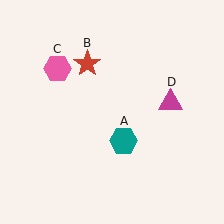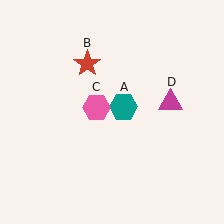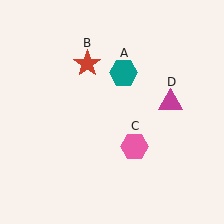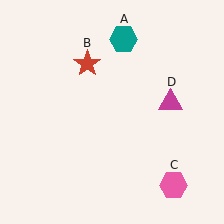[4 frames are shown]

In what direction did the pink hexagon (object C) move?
The pink hexagon (object C) moved down and to the right.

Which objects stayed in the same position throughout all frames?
Red star (object B) and magenta triangle (object D) remained stationary.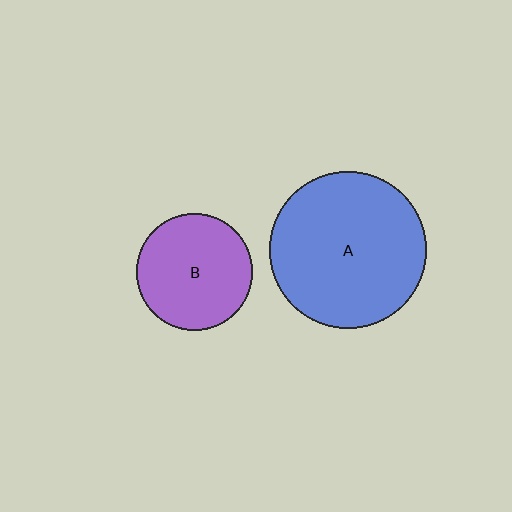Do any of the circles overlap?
No, none of the circles overlap.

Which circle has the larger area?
Circle A (blue).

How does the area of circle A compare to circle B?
Approximately 1.8 times.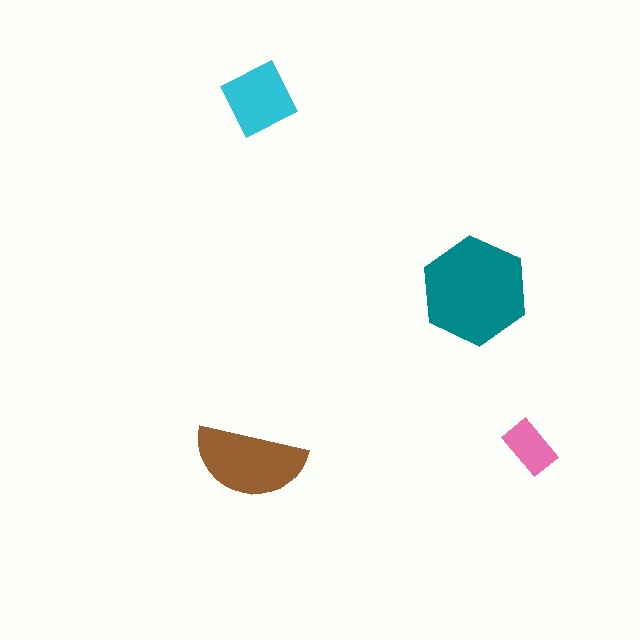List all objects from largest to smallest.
The teal hexagon, the brown semicircle, the cyan square, the pink rectangle.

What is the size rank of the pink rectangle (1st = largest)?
4th.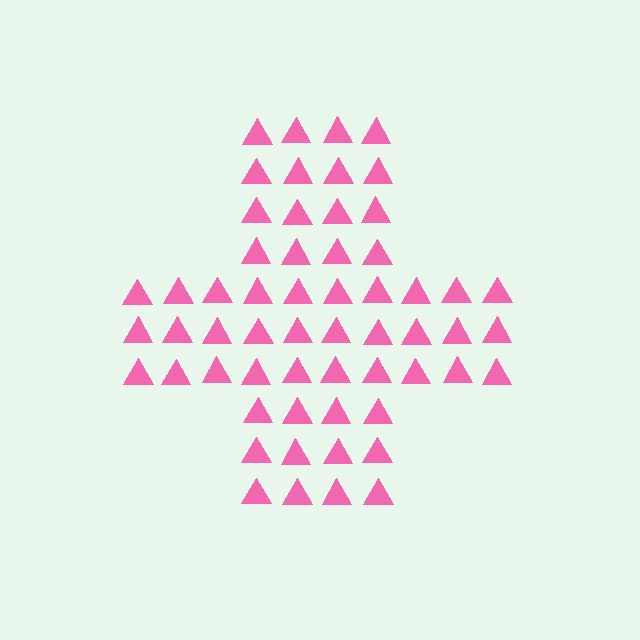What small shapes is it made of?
It is made of small triangles.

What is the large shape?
The large shape is a cross.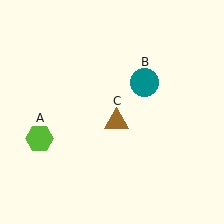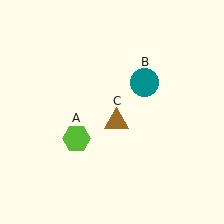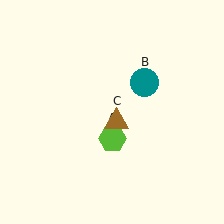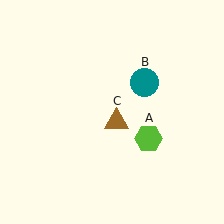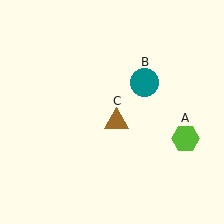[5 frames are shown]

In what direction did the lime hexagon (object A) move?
The lime hexagon (object A) moved right.